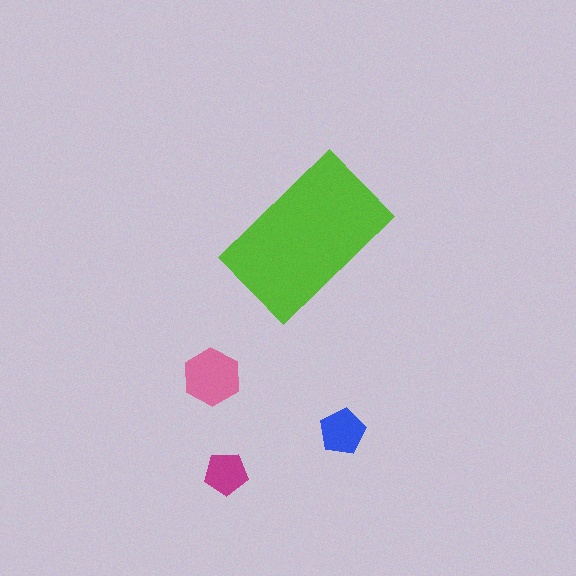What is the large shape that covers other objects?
A lime rectangle.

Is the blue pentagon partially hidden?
No, the blue pentagon is fully visible.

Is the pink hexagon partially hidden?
No, the pink hexagon is fully visible.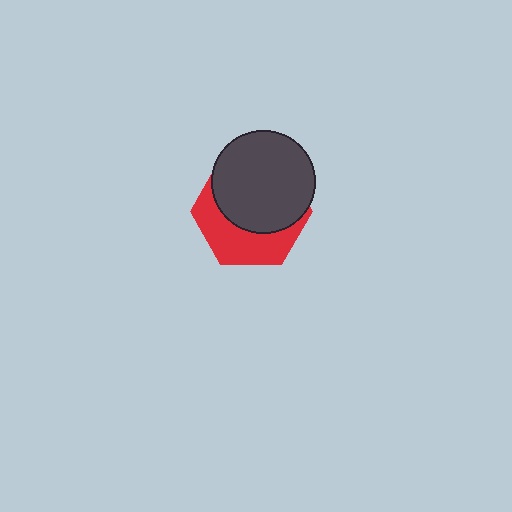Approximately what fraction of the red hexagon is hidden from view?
Roughly 59% of the red hexagon is hidden behind the dark gray circle.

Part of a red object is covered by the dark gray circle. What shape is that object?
It is a hexagon.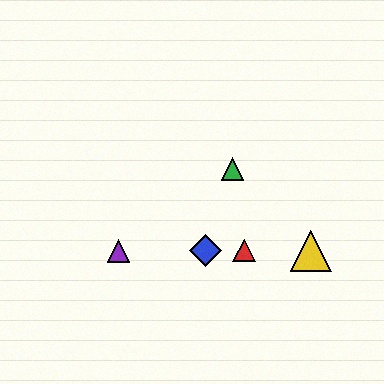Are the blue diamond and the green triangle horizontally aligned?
No, the blue diamond is at y≈251 and the green triangle is at y≈169.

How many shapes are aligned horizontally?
4 shapes (the red triangle, the blue diamond, the yellow triangle, the purple triangle) are aligned horizontally.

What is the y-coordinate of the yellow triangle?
The yellow triangle is at y≈251.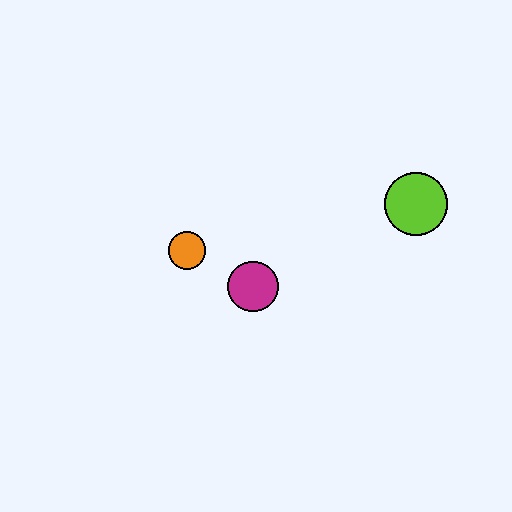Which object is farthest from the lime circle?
The orange circle is farthest from the lime circle.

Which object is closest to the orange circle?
The magenta circle is closest to the orange circle.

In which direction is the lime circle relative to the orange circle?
The lime circle is to the right of the orange circle.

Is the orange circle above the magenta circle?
Yes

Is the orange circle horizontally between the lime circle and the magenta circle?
No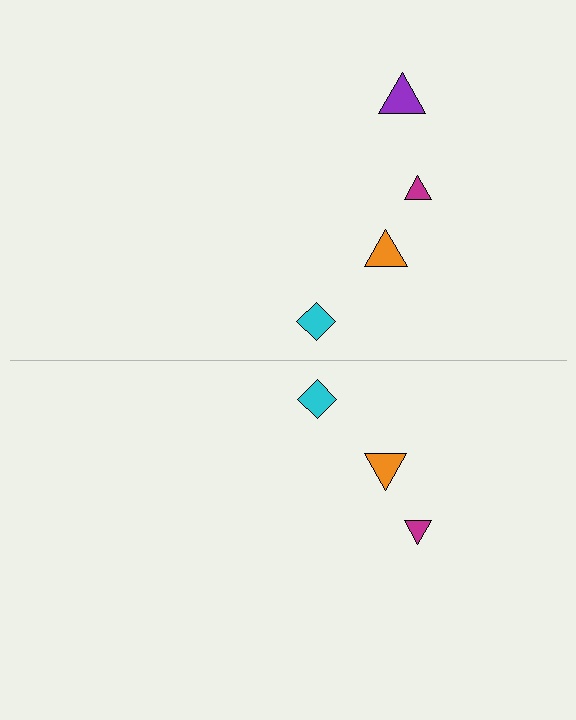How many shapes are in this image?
There are 7 shapes in this image.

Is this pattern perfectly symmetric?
No, the pattern is not perfectly symmetric. A purple triangle is missing from the bottom side.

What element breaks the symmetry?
A purple triangle is missing from the bottom side.